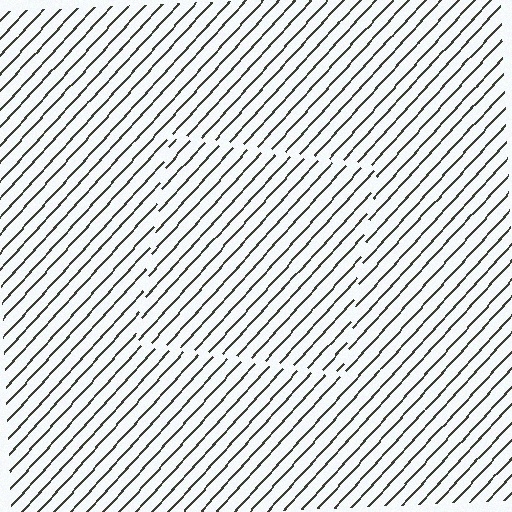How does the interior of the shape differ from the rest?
The interior of the shape contains the same grating, shifted by half a period — the contour is defined by the phase discontinuity where line-ends from the inner and outer gratings abut.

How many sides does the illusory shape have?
4 sides — the line-ends trace a square.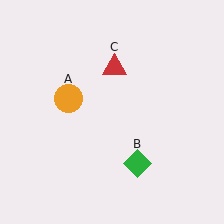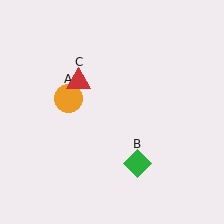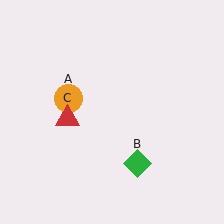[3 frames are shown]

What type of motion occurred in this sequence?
The red triangle (object C) rotated counterclockwise around the center of the scene.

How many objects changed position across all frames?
1 object changed position: red triangle (object C).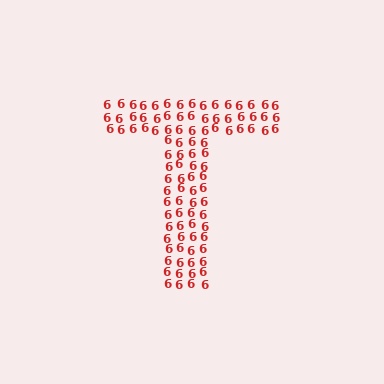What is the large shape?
The large shape is the letter T.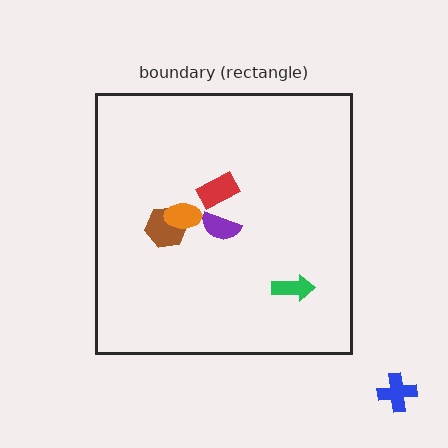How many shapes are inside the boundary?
5 inside, 1 outside.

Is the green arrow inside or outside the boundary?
Inside.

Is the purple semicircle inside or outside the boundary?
Inside.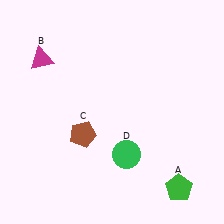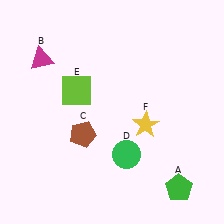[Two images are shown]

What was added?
A lime square (E), a yellow star (F) were added in Image 2.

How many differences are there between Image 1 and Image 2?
There are 2 differences between the two images.